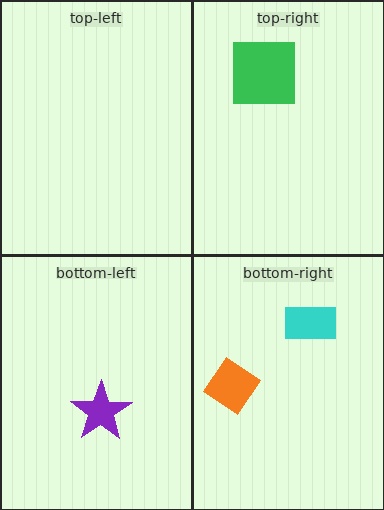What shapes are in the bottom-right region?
The orange diamond, the cyan rectangle.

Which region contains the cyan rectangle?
The bottom-right region.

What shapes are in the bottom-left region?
The purple star.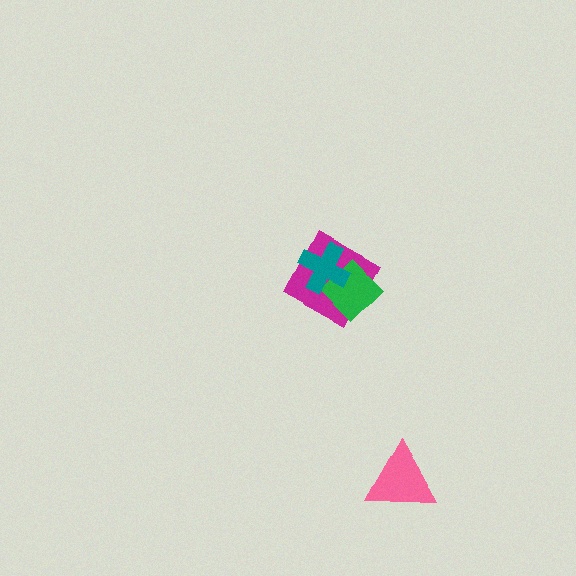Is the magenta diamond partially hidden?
Yes, it is partially covered by another shape.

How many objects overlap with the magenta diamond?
2 objects overlap with the magenta diamond.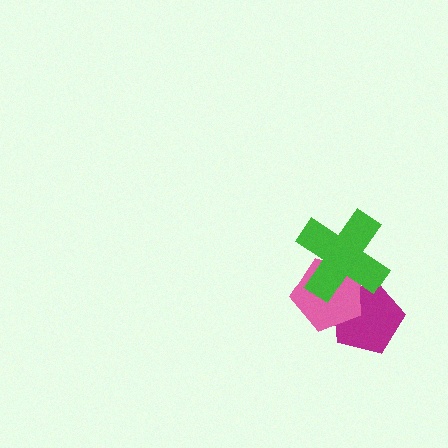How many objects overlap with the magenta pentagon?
2 objects overlap with the magenta pentagon.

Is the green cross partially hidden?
No, no other shape covers it.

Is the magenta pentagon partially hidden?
Yes, it is partially covered by another shape.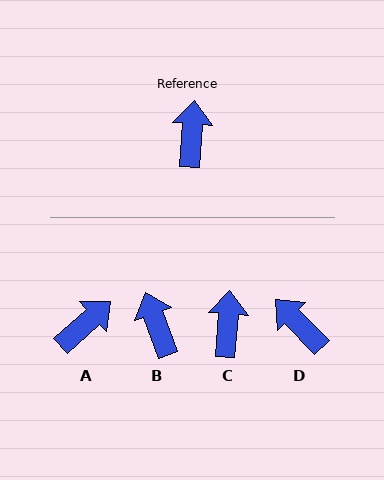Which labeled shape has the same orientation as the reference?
C.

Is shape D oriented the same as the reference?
No, it is off by about 49 degrees.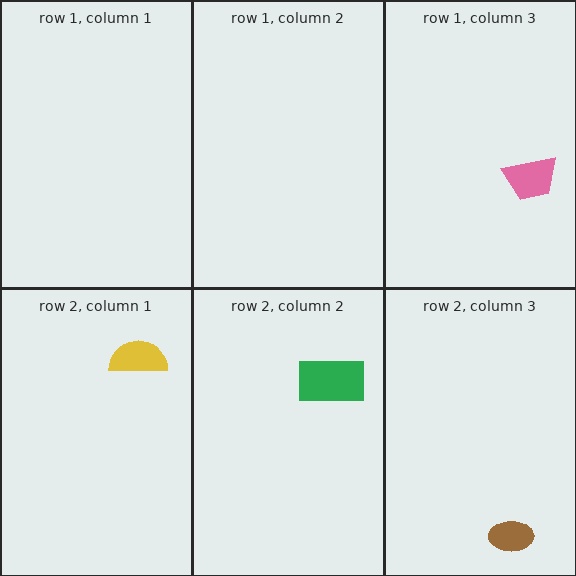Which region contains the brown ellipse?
The row 2, column 3 region.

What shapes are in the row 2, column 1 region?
The yellow semicircle.